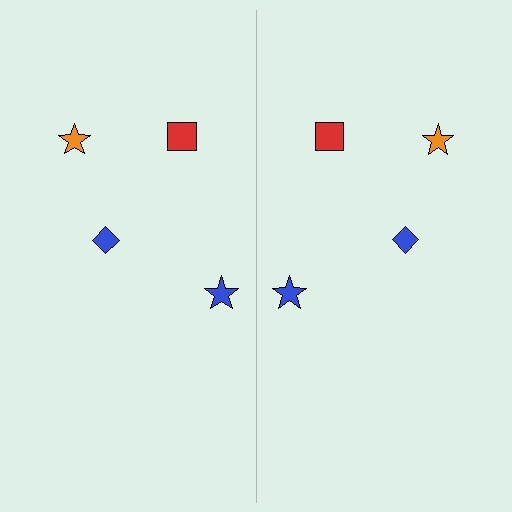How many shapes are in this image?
There are 8 shapes in this image.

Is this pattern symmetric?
Yes, this pattern has bilateral (reflection) symmetry.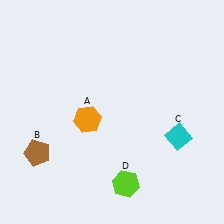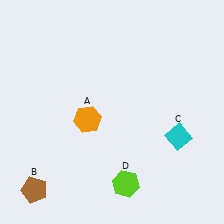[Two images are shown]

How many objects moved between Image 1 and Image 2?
1 object moved between the two images.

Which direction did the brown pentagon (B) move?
The brown pentagon (B) moved down.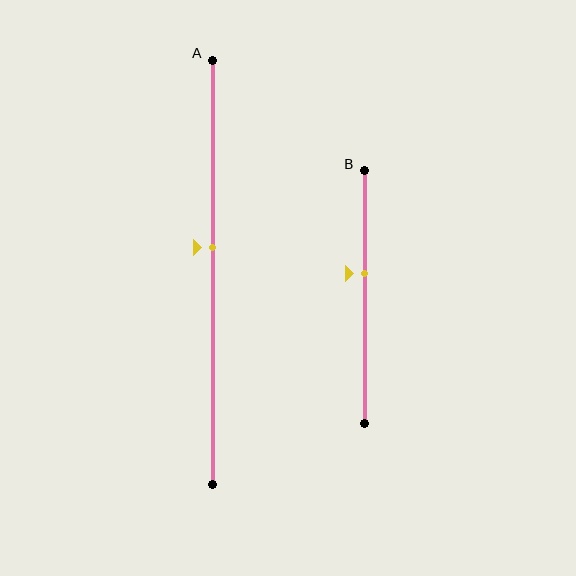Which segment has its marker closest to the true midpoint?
Segment A has its marker closest to the true midpoint.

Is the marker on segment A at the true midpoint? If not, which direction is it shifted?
No, the marker on segment A is shifted upward by about 6% of the segment length.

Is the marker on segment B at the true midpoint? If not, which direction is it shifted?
No, the marker on segment B is shifted upward by about 9% of the segment length.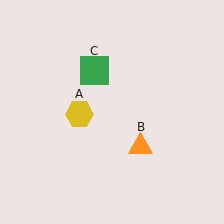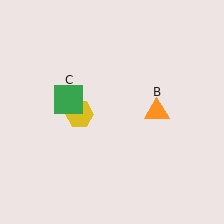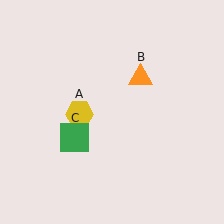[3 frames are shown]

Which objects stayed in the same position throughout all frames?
Yellow hexagon (object A) remained stationary.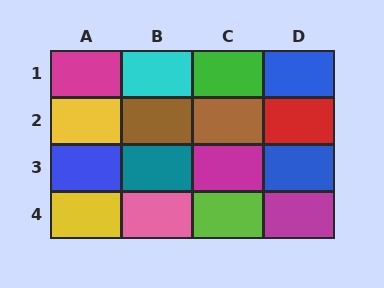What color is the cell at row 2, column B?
Brown.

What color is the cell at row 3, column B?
Teal.